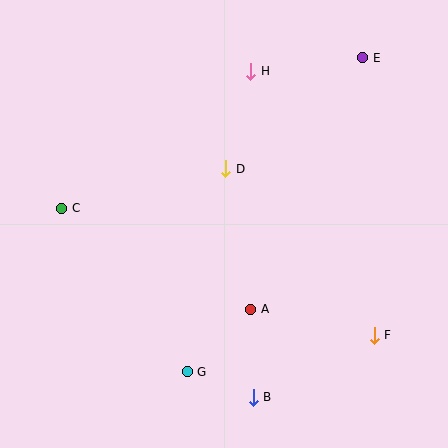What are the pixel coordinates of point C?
Point C is at (62, 208).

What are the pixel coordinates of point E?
Point E is at (363, 58).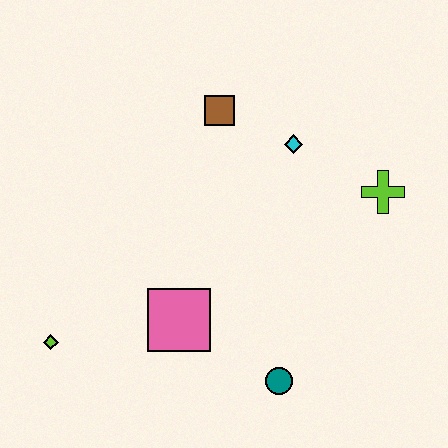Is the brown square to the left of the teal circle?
Yes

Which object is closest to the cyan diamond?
The brown square is closest to the cyan diamond.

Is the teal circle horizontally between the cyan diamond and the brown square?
Yes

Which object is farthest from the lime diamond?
The lime cross is farthest from the lime diamond.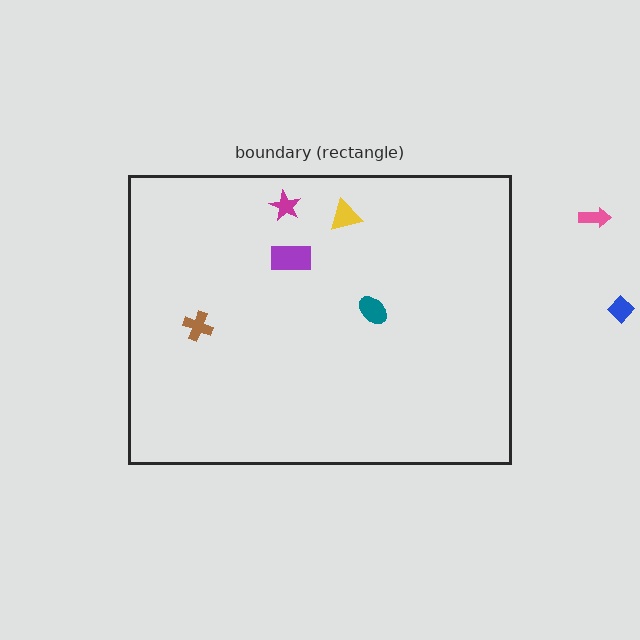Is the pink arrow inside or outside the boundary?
Outside.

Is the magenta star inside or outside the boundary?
Inside.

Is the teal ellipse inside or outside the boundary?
Inside.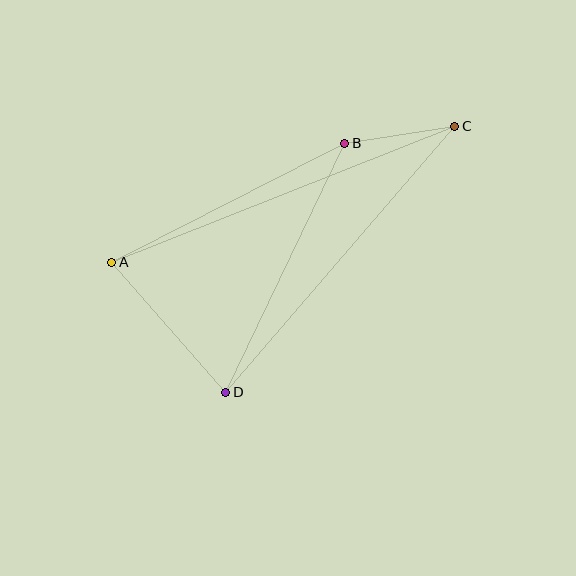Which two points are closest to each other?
Points B and C are closest to each other.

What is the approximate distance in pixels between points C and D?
The distance between C and D is approximately 351 pixels.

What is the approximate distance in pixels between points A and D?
The distance between A and D is approximately 173 pixels.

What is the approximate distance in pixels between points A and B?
The distance between A and B is approximately 262 pixels.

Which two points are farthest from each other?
Points A and C are farthest from each other.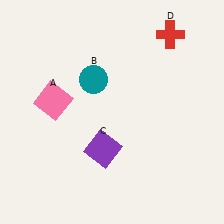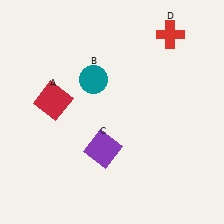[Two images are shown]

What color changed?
The square (A) changed from pink in Image 1 to red in Image 2.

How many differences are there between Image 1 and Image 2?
There is 1 difference between the two images.